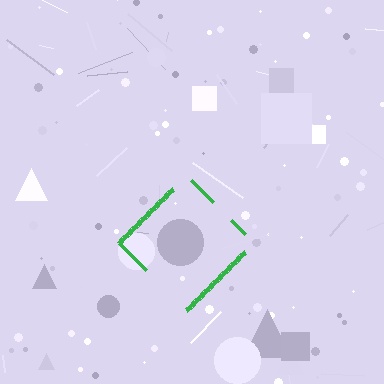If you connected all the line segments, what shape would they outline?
They would outline a diamond.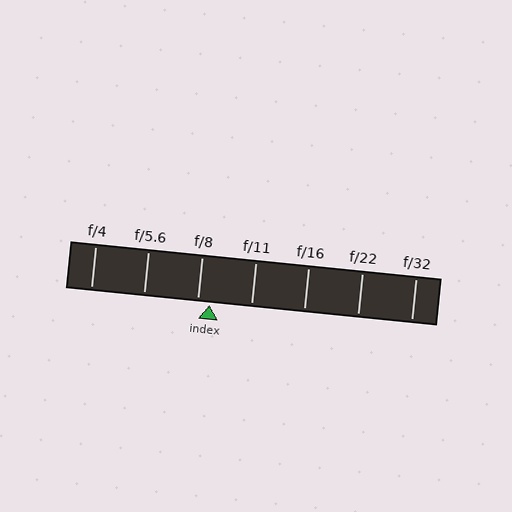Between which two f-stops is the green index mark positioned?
The index mark is between f/8 and f/11.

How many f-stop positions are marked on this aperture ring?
There are 7 f-stop positions marked.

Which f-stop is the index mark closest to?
The index mark is closest to f/8.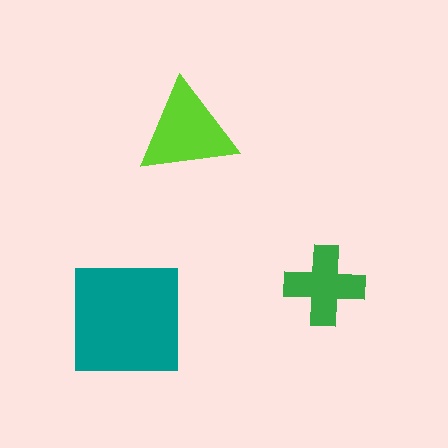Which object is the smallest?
The green cross.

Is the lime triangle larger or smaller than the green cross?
Larger.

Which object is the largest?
The teal square.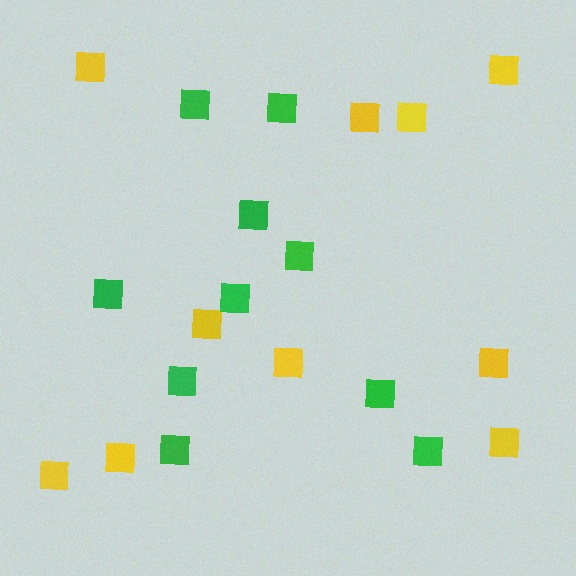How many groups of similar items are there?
There are 2 groups: one group of yellow squares (10) and one group of green squares (10).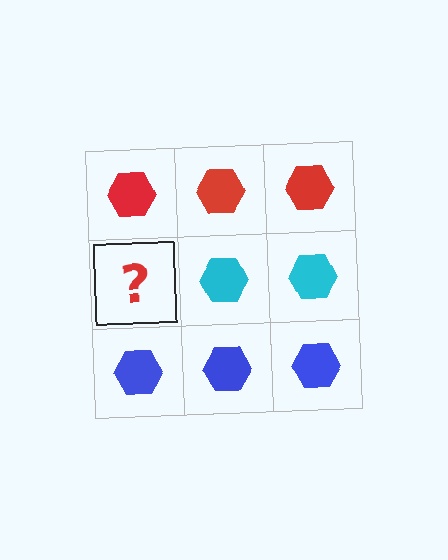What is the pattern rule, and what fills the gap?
The rule is that each row has a consistent color. The gap should be filled with a cyan hexagon.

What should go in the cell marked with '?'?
The missing cell should contain a cyan hexagon.